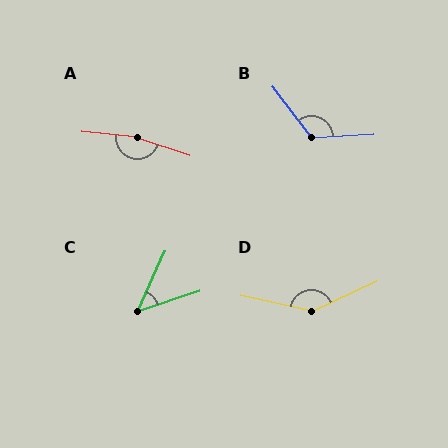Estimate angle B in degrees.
Approximately 124 degrees.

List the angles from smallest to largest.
C (47°), B (124°), D (143°), A (167°).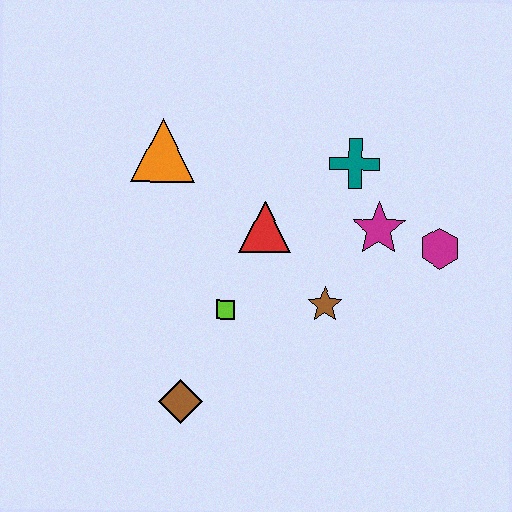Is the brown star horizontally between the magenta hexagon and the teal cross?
No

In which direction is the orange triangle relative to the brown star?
The orange triangle is to the left of the brown star.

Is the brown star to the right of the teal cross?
No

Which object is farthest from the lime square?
The magenta hexagon is farthest from the lime square.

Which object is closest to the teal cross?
The magenta star is closest to the teal cross.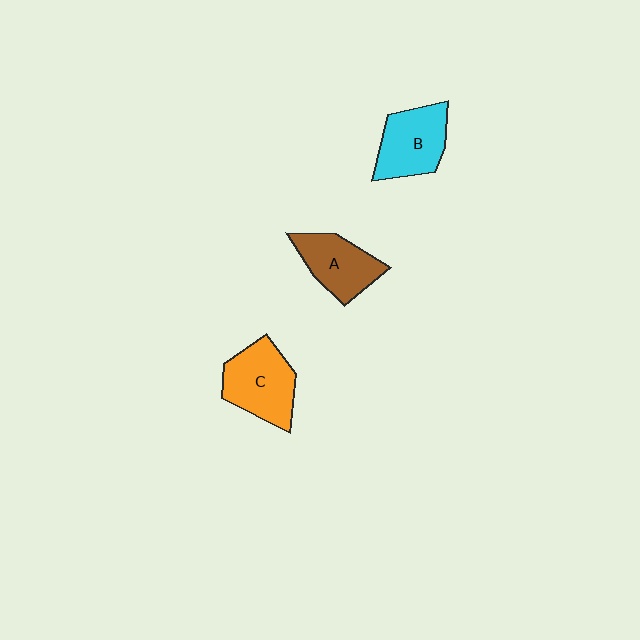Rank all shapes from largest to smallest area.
From largest to smallest: C (orange), B (cyan), A (brown).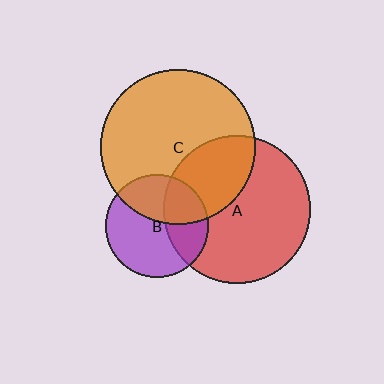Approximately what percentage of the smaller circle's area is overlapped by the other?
Approximately 40%.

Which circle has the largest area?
Circle C (orange).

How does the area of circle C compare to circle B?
Approximately 2.3 times.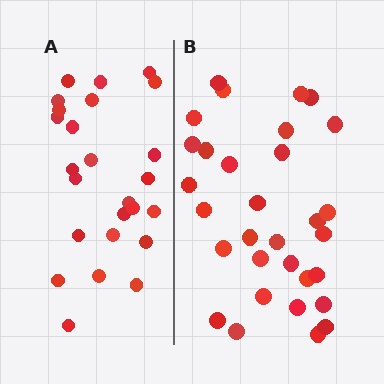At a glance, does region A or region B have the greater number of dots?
Region B (the right region) has more dots.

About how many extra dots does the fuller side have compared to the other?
Region B has about 6 more dots than region A.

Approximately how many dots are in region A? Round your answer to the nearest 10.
About 20 dots. (The exact count is 25, which rounds to 20.)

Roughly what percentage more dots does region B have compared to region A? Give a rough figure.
About 25% more.